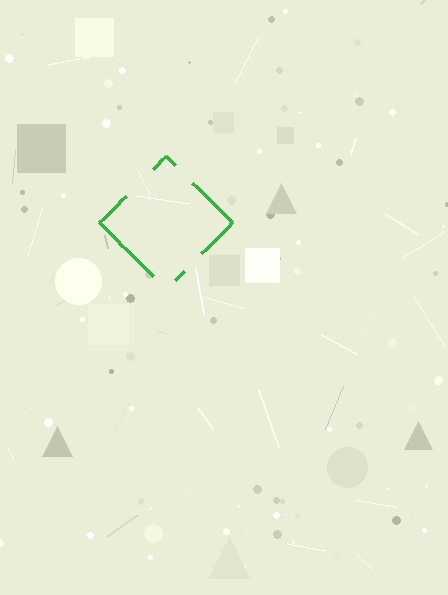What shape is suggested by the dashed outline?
The dashed outline suggests a diamond.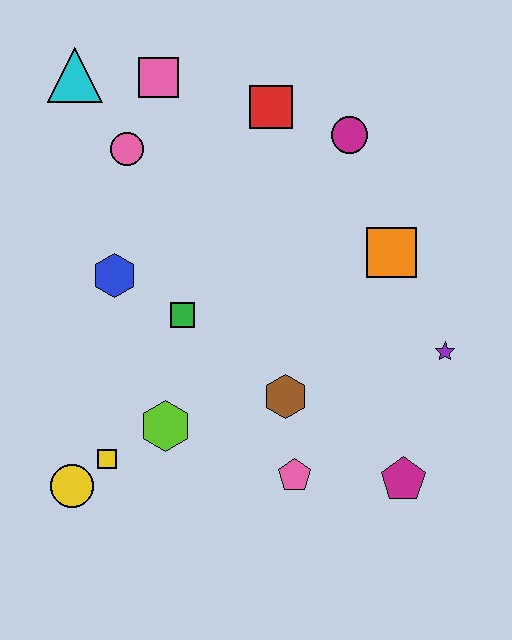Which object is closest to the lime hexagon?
The yellow square is closest to the lime hexagon.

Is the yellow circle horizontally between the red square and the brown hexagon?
No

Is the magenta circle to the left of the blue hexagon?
No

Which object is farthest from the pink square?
The magenta pentagon is farthest from the pink square.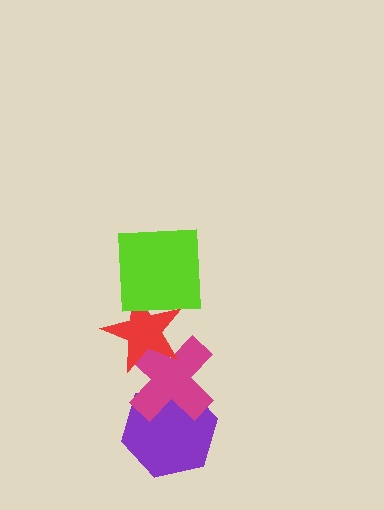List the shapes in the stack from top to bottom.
From top to bottom: the lime square, the red star, the magenta cross, the purple hexagon.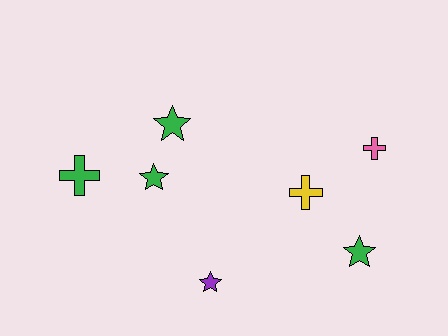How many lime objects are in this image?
There are no lime objects.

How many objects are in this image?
There are 7 objects.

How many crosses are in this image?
There are 3 crosses.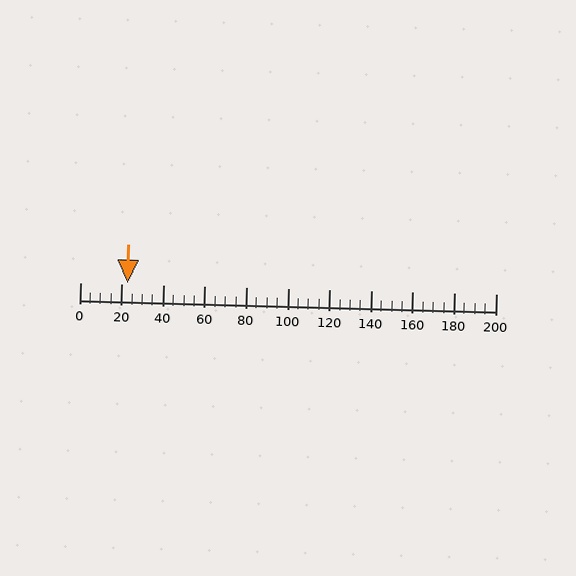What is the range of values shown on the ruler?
The ruler shows values from 0 to 200.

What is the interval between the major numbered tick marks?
The major tick marks are spaced 20 units apart.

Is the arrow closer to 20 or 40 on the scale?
The arrow is closer to 20.